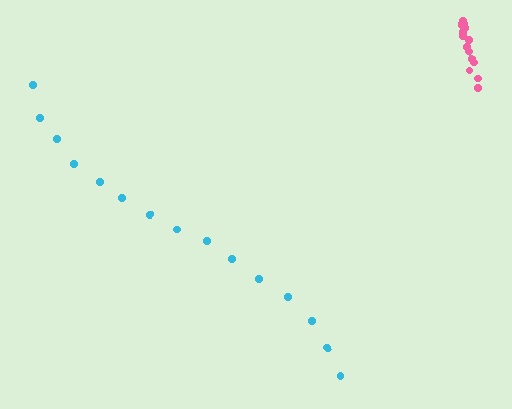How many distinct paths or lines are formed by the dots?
There are 2 distinct paths.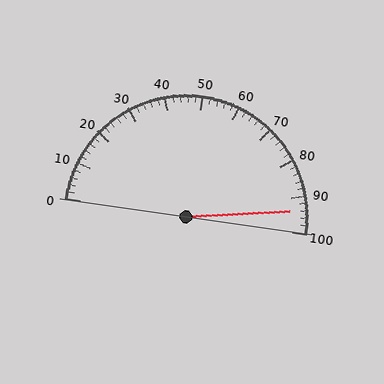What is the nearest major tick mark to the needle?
The nearest major tick mark is 90.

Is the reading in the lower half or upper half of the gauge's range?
The reading is in the upper half of the range (0 to 100).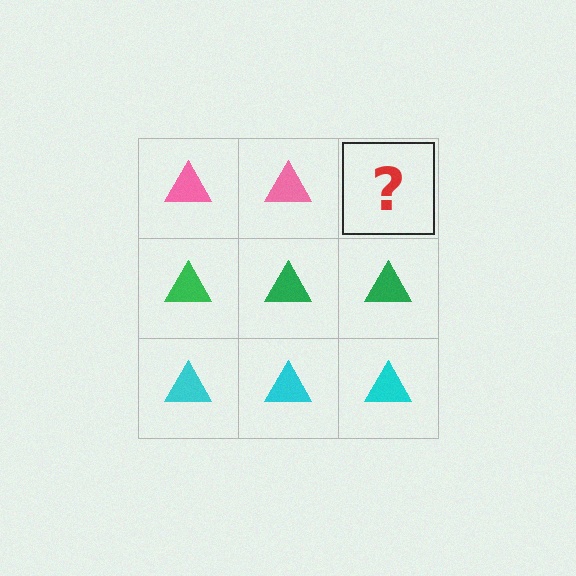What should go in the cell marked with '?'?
The missing cell should contain a pink triangle.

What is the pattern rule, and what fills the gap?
The rule is that each row has a consistent color. The gap should be filled with a pink triangle.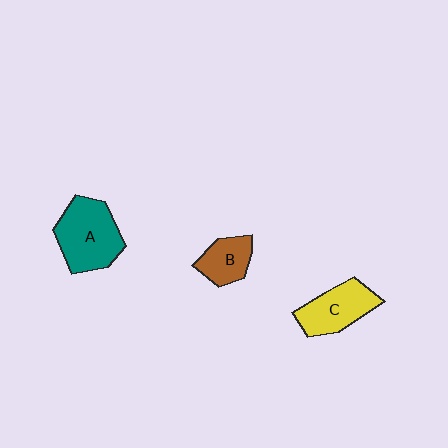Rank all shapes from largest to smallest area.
From largest to smallest: A (teal), C (yellow), B (brown).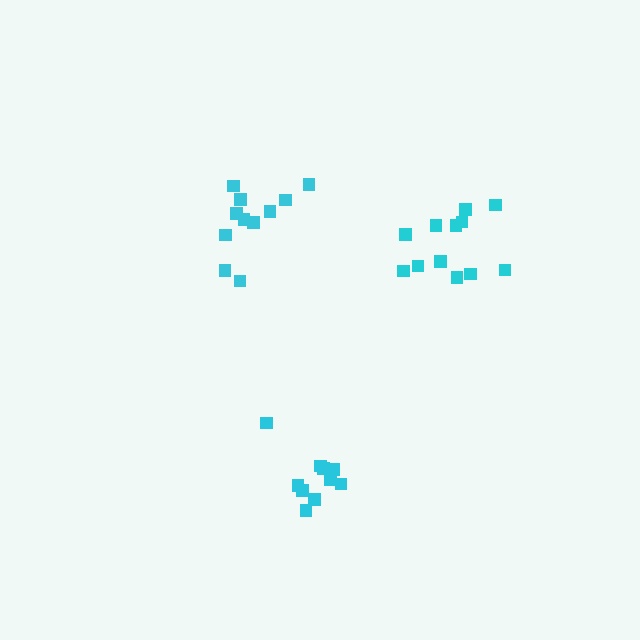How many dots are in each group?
Group 1: 11 dots, Group 2: 11 dots, Group 3: 12 dots (34 total).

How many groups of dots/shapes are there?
There are 3 groups.